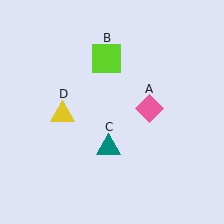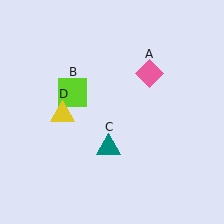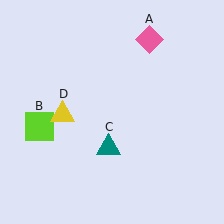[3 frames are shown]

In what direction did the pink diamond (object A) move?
The pink diamond (object A) moved up.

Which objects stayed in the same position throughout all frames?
Teal triangle (object C) and yellow triangle (object D) remained stationary.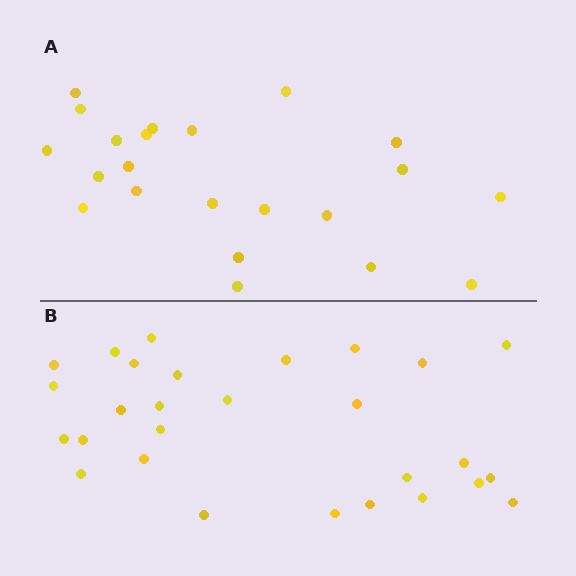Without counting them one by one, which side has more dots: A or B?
Region B (the bottom region) has more dots.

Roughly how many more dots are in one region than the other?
Region B has about 6 more dots than region A.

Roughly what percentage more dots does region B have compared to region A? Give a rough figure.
About 25% more.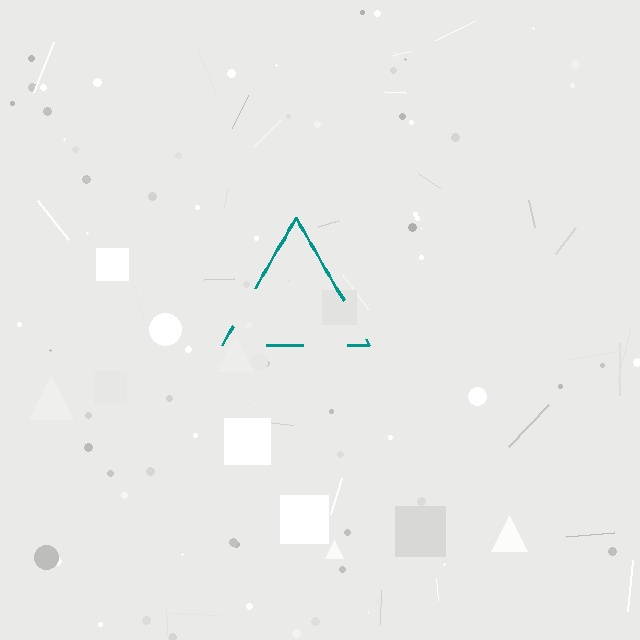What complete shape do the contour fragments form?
The contour fragments form a triangle.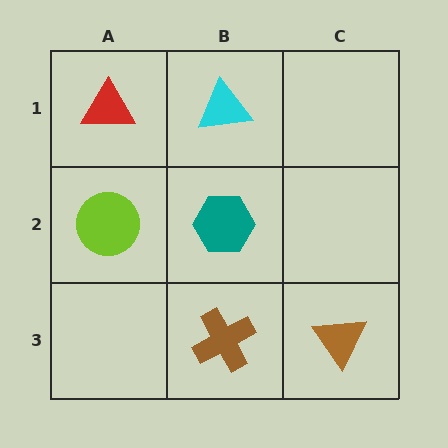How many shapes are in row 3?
2 shapes.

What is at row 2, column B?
A teal hexagon.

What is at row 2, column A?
A lime circle.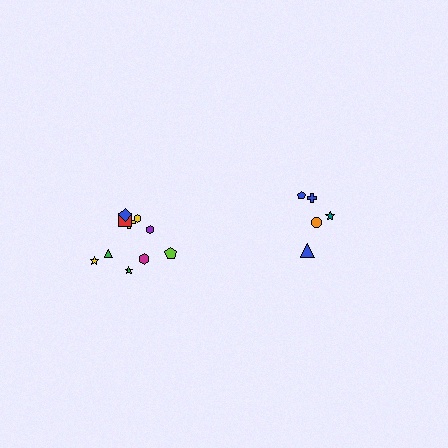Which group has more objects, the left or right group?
The left group.